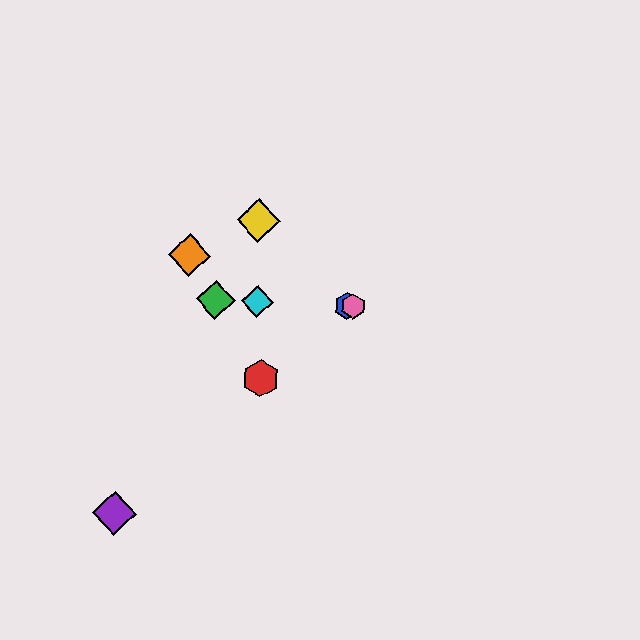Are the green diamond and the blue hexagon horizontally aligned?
Yes, both are at y≈300.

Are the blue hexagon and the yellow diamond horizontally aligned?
No, the blue hexagon is at y≈306 and the yellow diamond is at y≈221.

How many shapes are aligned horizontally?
4 shapes (the blue hexagon, the green diamond, the cyan diamond, the pink hexagon) are aligned horizontally.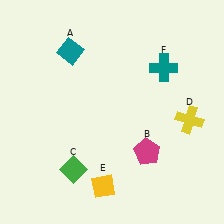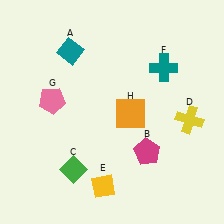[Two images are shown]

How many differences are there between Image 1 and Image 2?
There are 2 differences between the two images.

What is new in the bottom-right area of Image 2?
An orange square (H) was added in the bottom-right area of Image 2.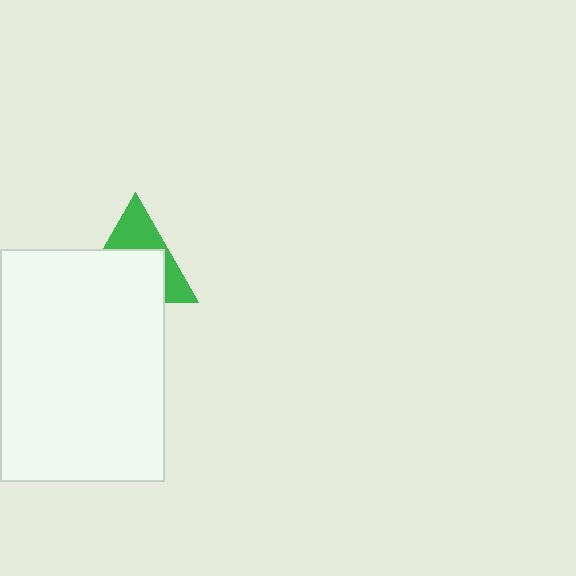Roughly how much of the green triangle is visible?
A small part of it is visible (roughly 41%).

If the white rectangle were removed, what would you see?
You would see the complete green triangle.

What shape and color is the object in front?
The object in front is a white rectangle.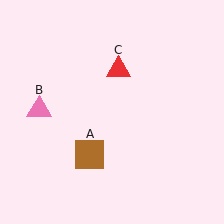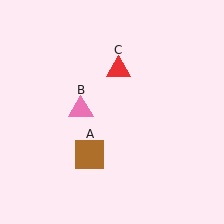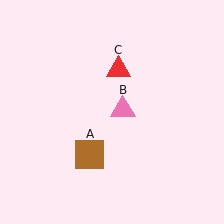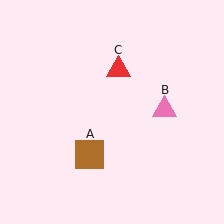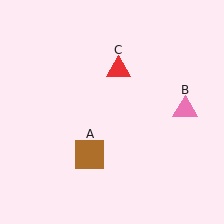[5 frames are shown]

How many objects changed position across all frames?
1 object changed position: pink triangle (object B).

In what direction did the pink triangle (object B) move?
The pink triangle (object B) moved right.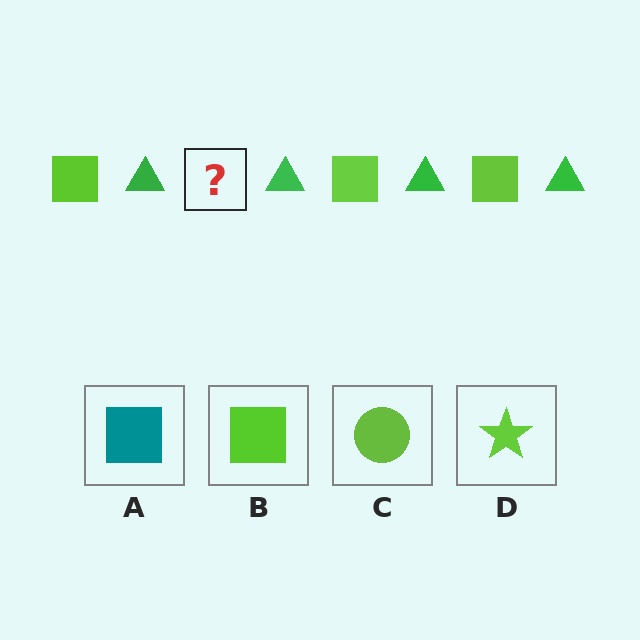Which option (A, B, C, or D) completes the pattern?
B.